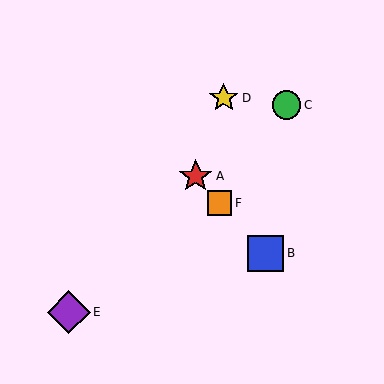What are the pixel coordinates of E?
Object E is at (69, 312).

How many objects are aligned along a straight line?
3 objects (A, B, F) are aligned along a straight line.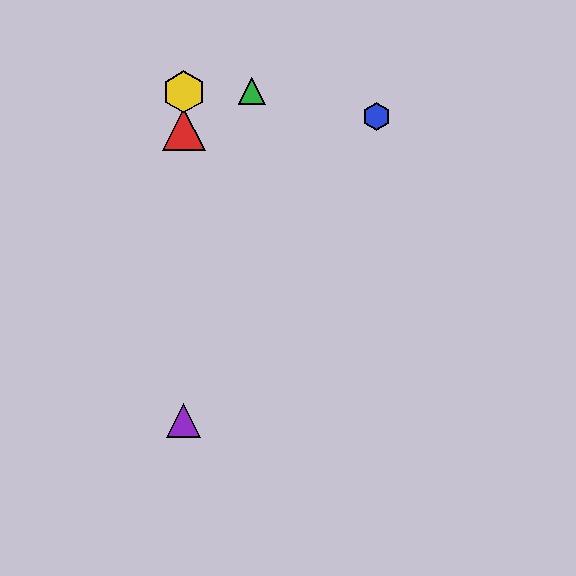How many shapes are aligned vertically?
3 shapes (the red triangle, the yellow hexagon, the purple triangle) are aligned vertically.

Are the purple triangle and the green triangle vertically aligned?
No, the purple triangle is at x≈184 and the green triangle is at x≈252.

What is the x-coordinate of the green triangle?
The green triangle is at x≈252.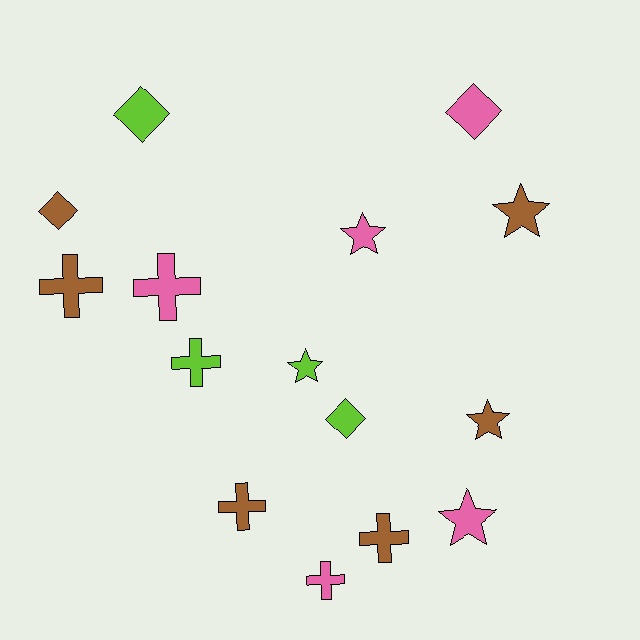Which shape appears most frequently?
Cross, with 6 objects.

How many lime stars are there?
There is 1 lime star.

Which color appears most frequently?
Brown, with 6 objects.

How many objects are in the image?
There are 15 objects.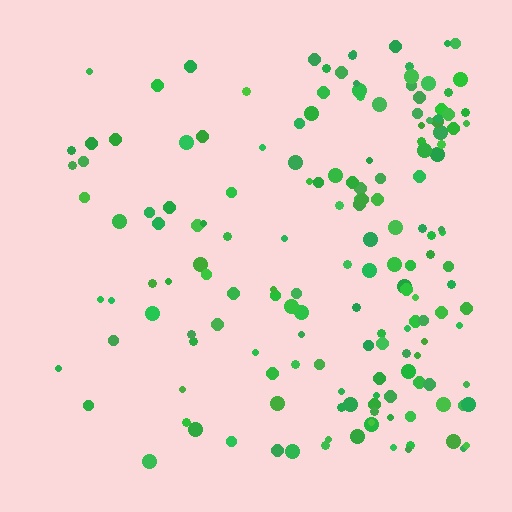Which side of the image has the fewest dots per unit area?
The left.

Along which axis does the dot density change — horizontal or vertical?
Horizontal.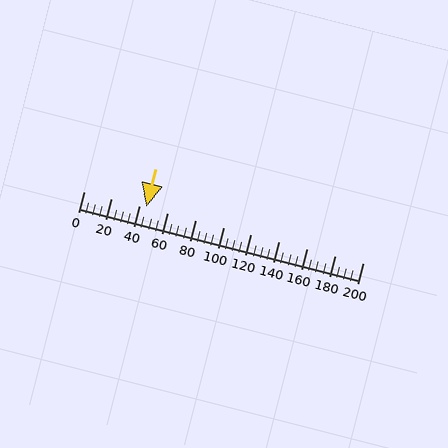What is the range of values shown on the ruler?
The ruler shows values from 0 to 200.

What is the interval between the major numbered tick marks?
The major tick marks are spaced 20 units apart.